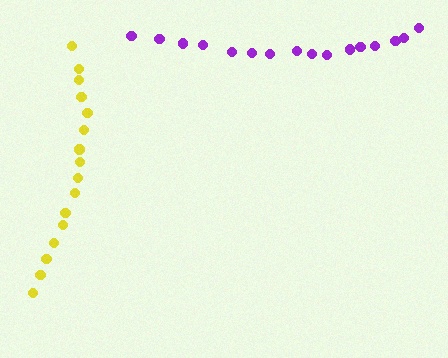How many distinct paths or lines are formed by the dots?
There are 2 distinct paths.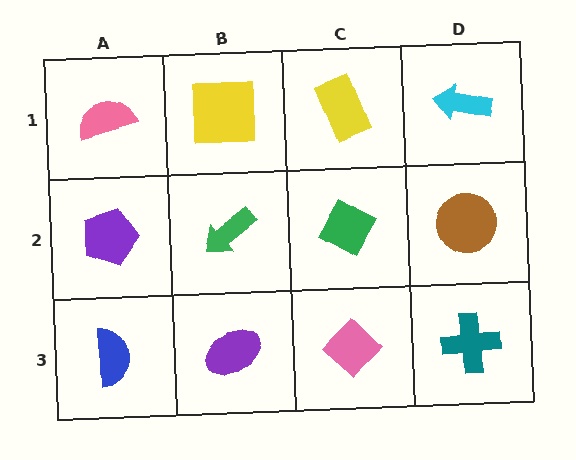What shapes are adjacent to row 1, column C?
A green diamond (row 2, column C), a yellow square (row 1, column B), a cyan arrow (row 1, column D).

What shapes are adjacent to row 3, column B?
A green arrow (row 2, column B), a blue semicircle (row 3, column A), a pink diamond (row 3, column C).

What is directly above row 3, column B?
A green arrow.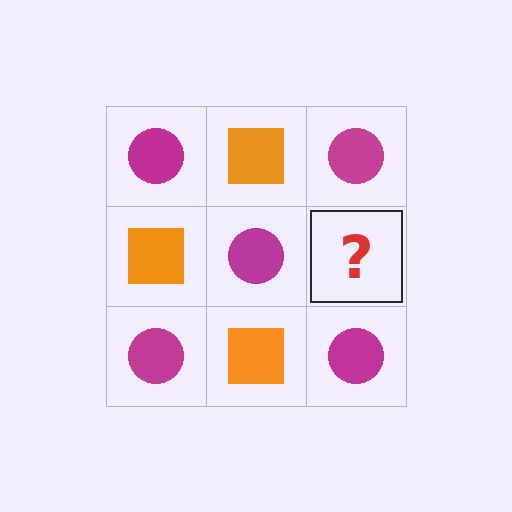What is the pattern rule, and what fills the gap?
The rule is that it alternates magenta circle and orange square in a checkerboard pattern. The gap should be filled with an orange square.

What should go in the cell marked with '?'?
The missing cell should contain an orange square.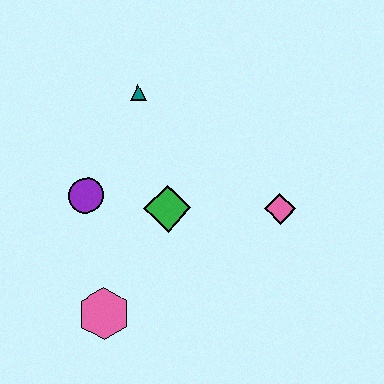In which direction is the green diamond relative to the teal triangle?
The green diamond is below the teal triangle.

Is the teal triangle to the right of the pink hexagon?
Yes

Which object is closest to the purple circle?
The green diamond is closest to the purple circle.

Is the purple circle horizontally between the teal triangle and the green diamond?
No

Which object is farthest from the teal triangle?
The pink hexagon is farthest from the teal triangle.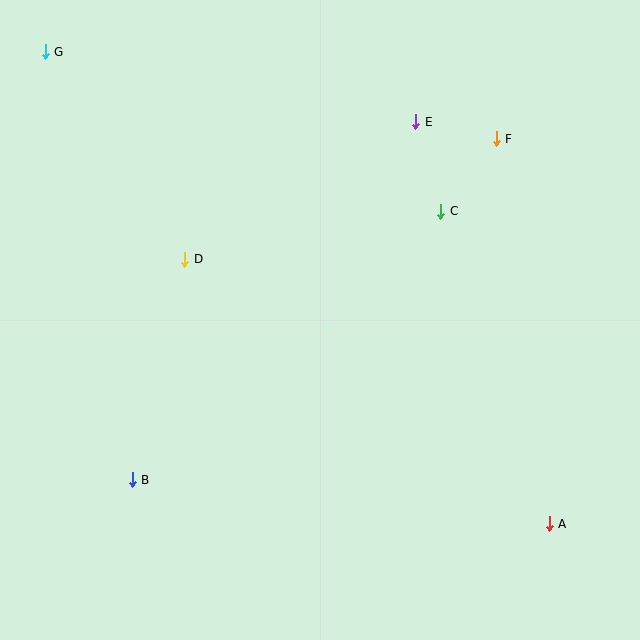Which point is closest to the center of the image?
Point D at (185, 260) is closest to the center.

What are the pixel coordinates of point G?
Point G is at (45, 52).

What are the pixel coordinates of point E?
Point E is at (416, 122).